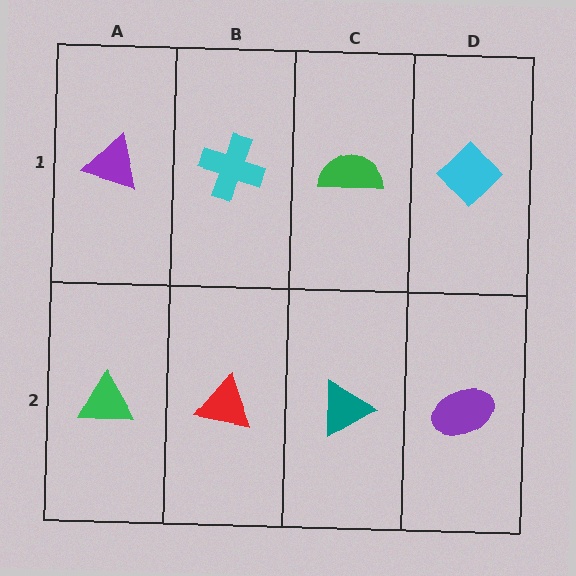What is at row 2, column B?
A red triangle.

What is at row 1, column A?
A purple triangle.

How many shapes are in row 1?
4 shapes.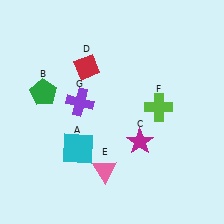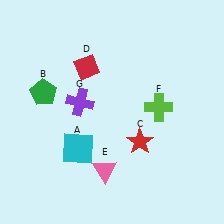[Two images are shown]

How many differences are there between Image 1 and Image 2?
There is 1 difference between the two images.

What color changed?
The star (C) changed from magenta in Image 1 to red in Image 2.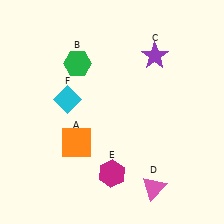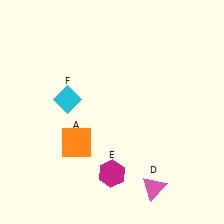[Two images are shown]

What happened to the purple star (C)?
The purple star (C) was removed in Image 2. It was in the top-right area of Image 1.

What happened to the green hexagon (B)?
The green hexagon (B) was removed in Image 2. It was in the top-left area of Image 1.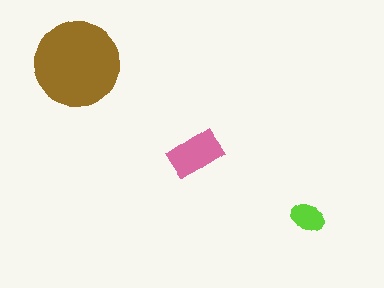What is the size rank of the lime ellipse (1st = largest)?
3rd.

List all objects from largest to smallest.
The brown circle, the pink rectangle, the lime ellipse.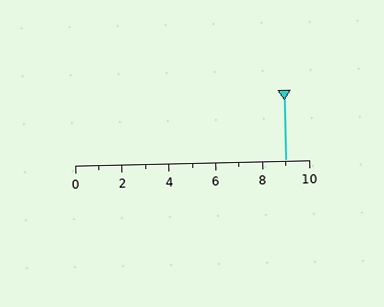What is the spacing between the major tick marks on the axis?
The major ticks are spaced 2 apart.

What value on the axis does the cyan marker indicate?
The marker indicates approximately 9.